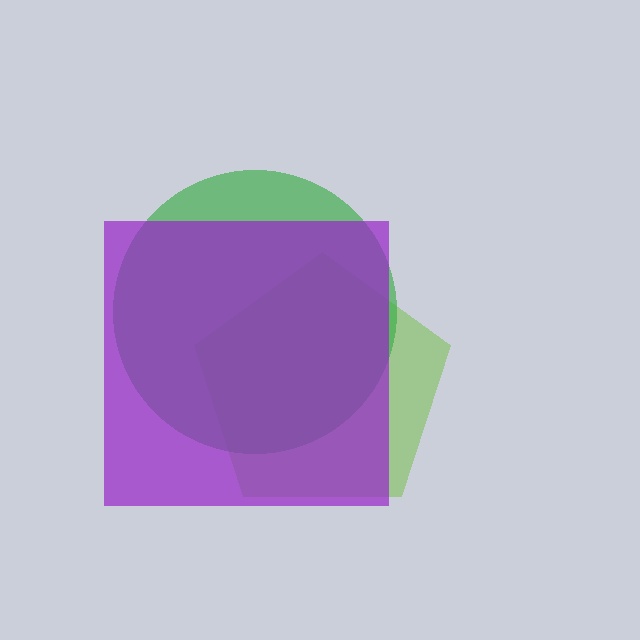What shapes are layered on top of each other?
The layered shapes are: a lime pentagon, a green circle, a purple square.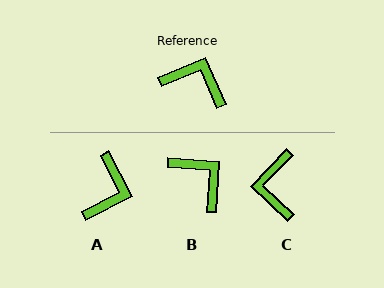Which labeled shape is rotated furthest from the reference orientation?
C, about 113 degrees away.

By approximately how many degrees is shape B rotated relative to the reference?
Approximately 27 degrees clockwise.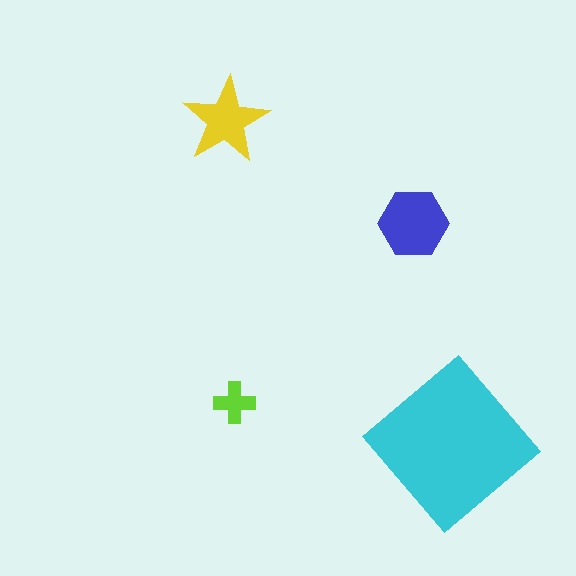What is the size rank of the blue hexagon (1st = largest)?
2nd.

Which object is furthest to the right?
The cyan diamond is rightmost.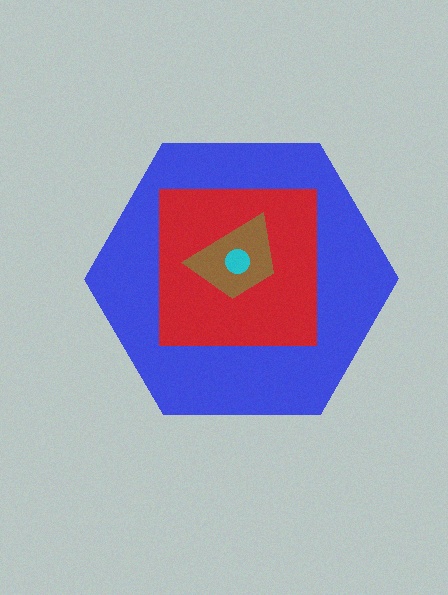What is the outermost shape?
The blue hexagon.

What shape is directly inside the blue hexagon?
The red square.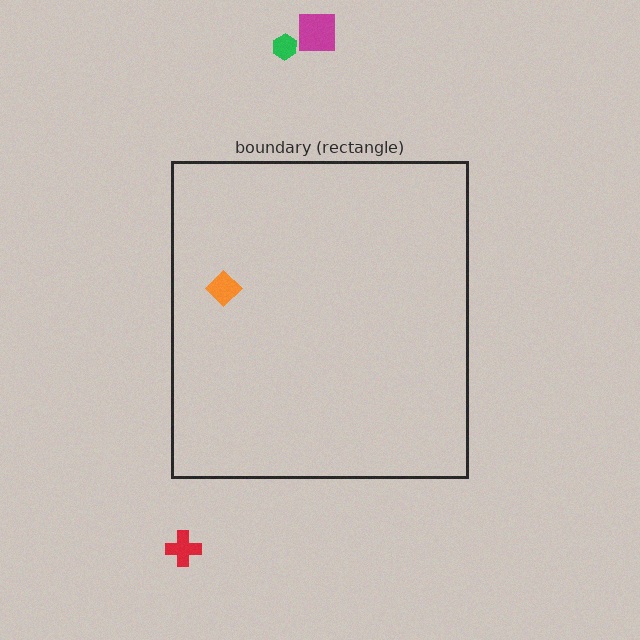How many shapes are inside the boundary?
1 inside, 3 outside.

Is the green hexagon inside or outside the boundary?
Outside.